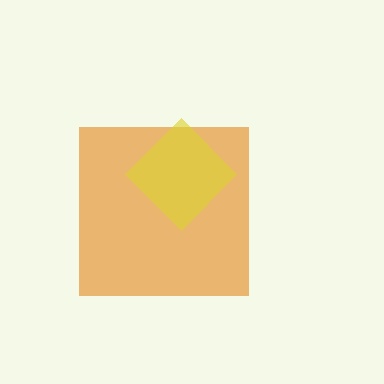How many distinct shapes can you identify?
There are 2 distinct shapes: an orange square, a yellow diamond.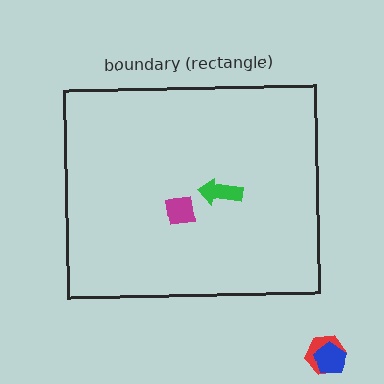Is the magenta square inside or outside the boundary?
Inside.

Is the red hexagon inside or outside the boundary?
Outside.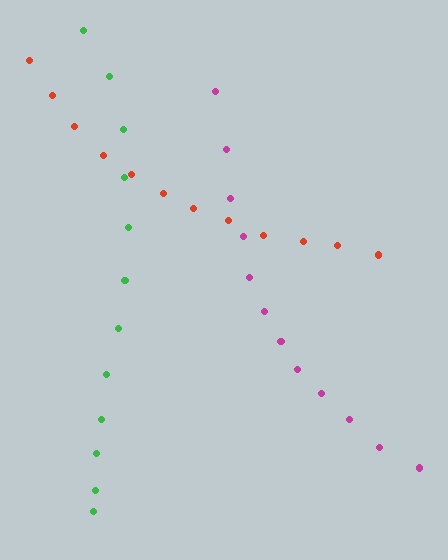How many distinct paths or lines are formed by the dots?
There are 3 distinct paths.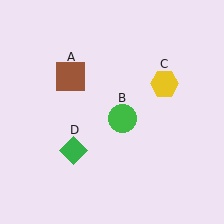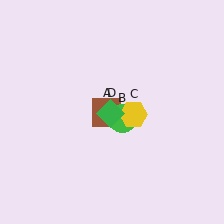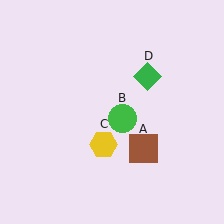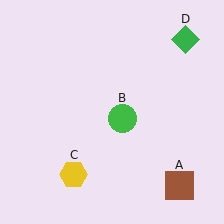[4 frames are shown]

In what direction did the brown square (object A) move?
The brown square (object A) moved down and to the right.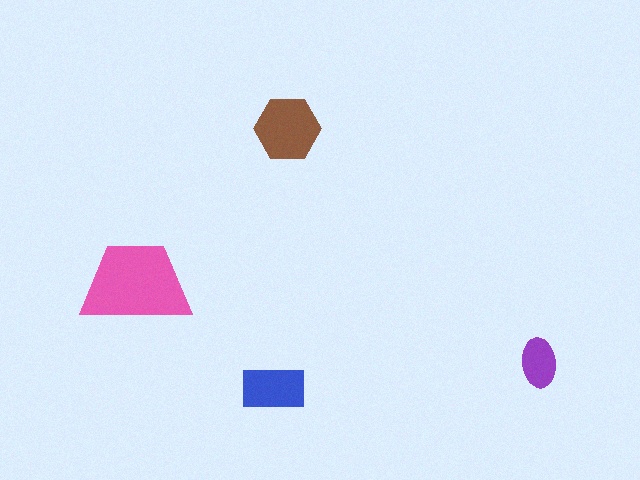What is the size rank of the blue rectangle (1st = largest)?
3rd.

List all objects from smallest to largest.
The purple ellipse, the blue rectangle, the brown hexagon, the pink trapezoid.